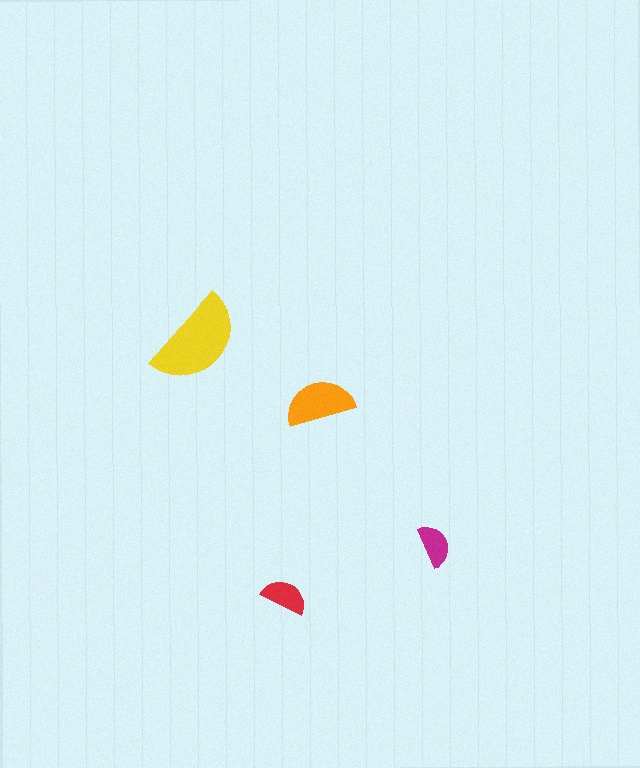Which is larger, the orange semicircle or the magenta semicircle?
The orange one.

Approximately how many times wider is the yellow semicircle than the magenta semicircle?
About 2.5 times wider.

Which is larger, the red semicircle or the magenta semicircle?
The red one.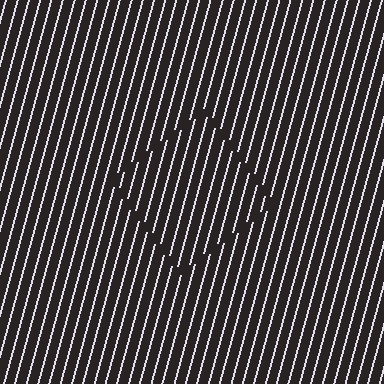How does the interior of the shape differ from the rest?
The interior of the shape contains the same grating, shifted by half a period — the contour is defined by the phase discontinuity where line-ends from the inner and outer gratings abut.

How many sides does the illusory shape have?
4 sides — the line-ends trace a square.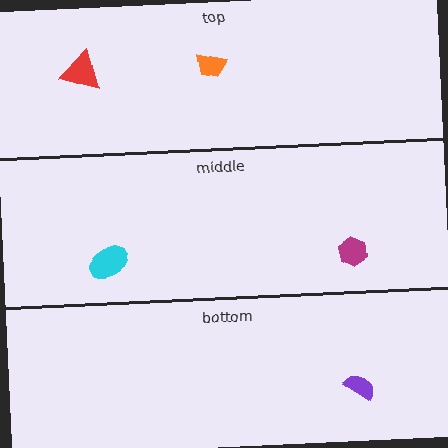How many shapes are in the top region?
2.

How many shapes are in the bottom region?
1.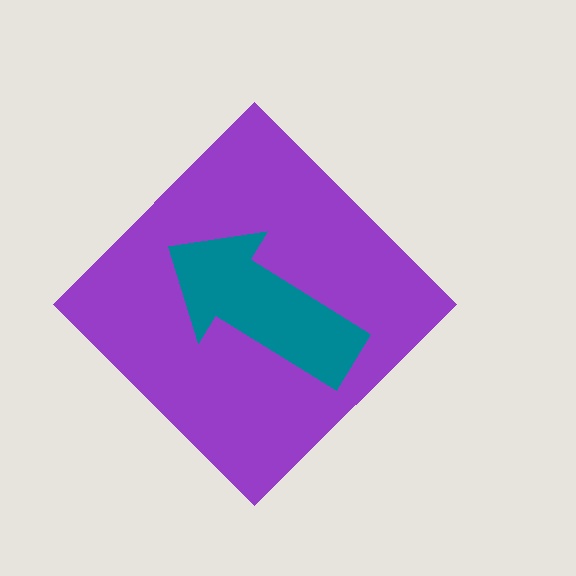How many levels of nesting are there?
2.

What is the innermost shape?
The teal arrow.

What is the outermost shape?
The purple diamond.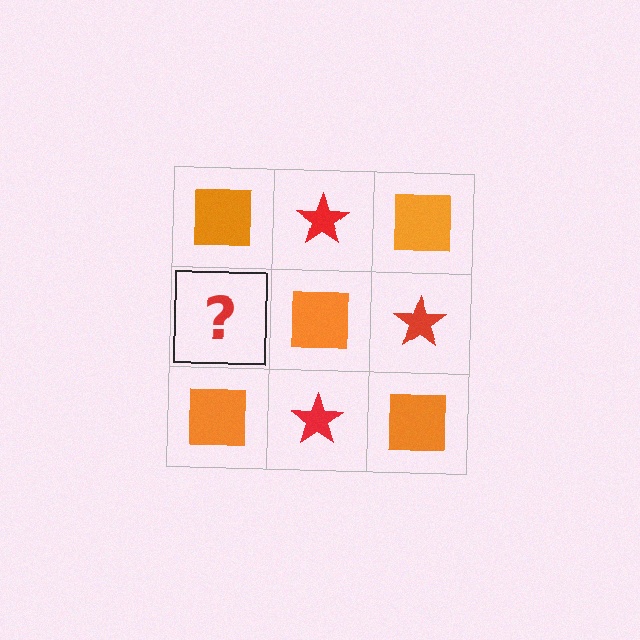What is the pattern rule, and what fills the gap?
The rule is that it alternates orange square and red star in a checkerboard pattern. The gap should be filled with a red star.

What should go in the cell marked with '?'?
The missing cell should contain a red star.